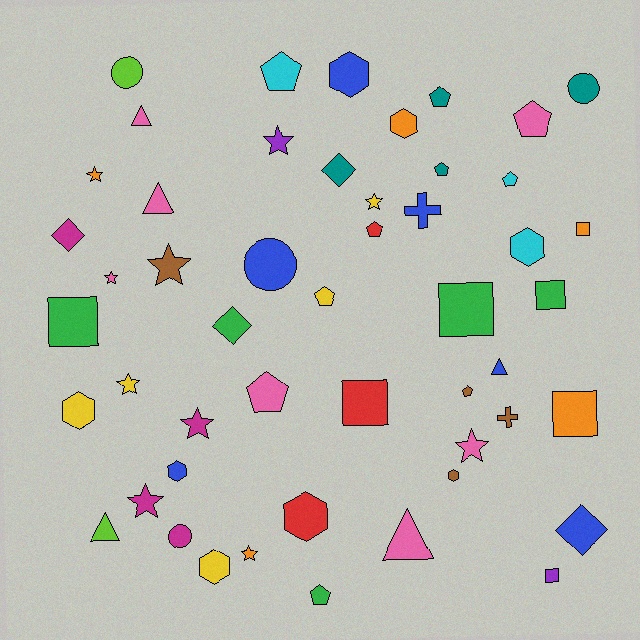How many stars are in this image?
There are 10 stars.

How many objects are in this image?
There are 50 objects.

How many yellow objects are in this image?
There are 5 yellow objects.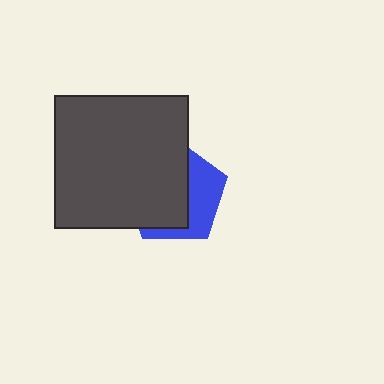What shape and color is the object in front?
The object in front is a dark gray square.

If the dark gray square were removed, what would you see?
You would see the complete blue pentagon.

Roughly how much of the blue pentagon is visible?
A small part of it is visible (roughly 38%).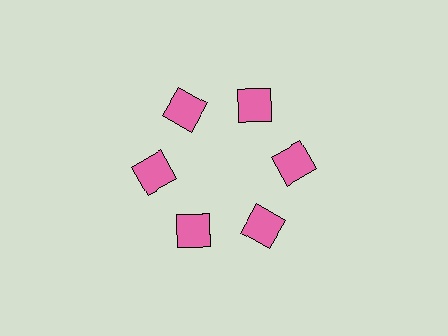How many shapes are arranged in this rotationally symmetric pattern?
There are 6 shapes, arranged in 6 groups of 1.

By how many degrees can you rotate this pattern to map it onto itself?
The pattern maps onto itself every 60 degrees of rotation.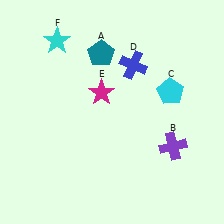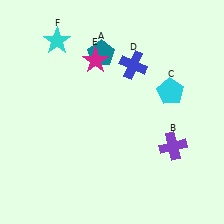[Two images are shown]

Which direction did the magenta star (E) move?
The magenta star (E) moved up.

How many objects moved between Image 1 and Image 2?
1 object moved between the two images.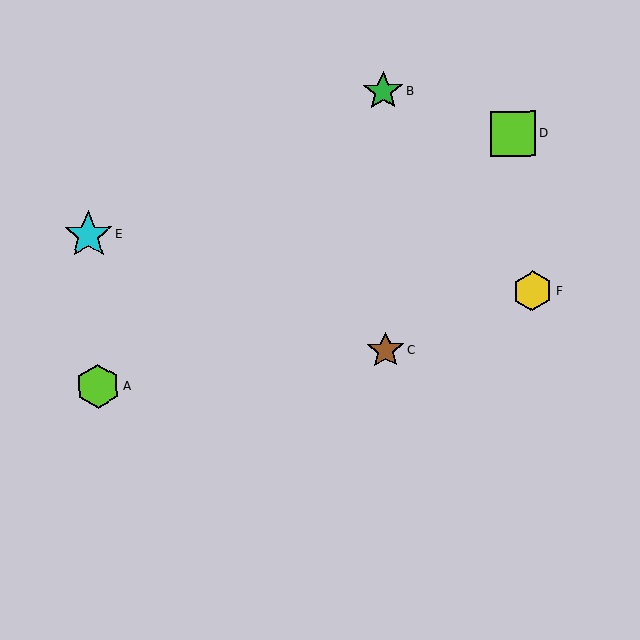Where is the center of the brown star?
The center of the brown star is at (386, 350).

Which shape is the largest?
The cyan star (labeled E) is the largest.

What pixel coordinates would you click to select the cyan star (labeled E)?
Click at (89, 235) to select the cyan star E.